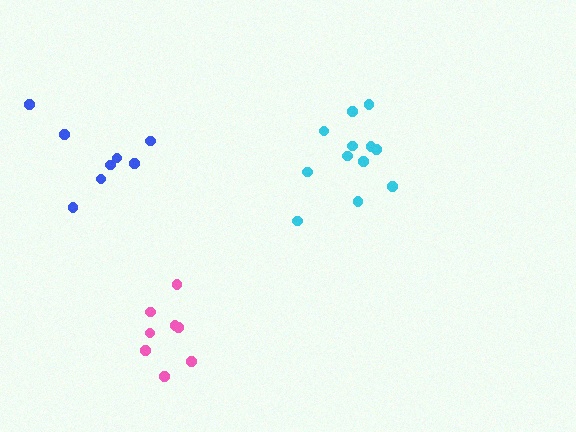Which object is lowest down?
The pink cluster is bottommost.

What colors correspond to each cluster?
The clusters are colored: cyan, pink, blue.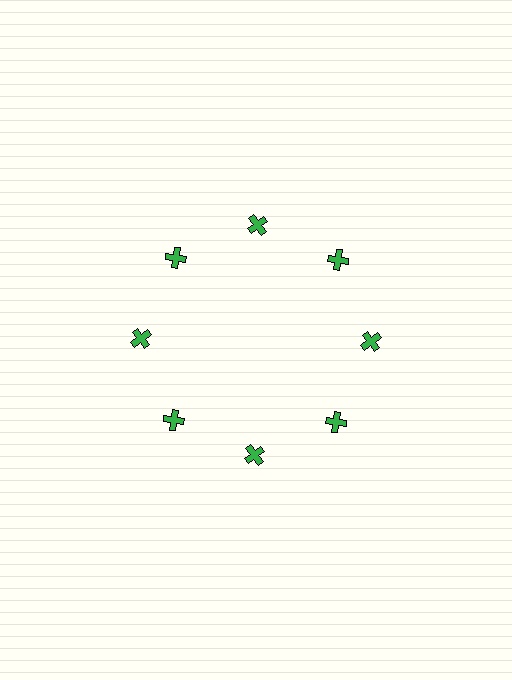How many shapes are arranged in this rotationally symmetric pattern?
There are 8 shapes, arranged in 8 groups of 1.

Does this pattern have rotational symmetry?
Yes, this pattern has 8-fold rotational symmetry. It looks the same after rotating 45 degrees around the center.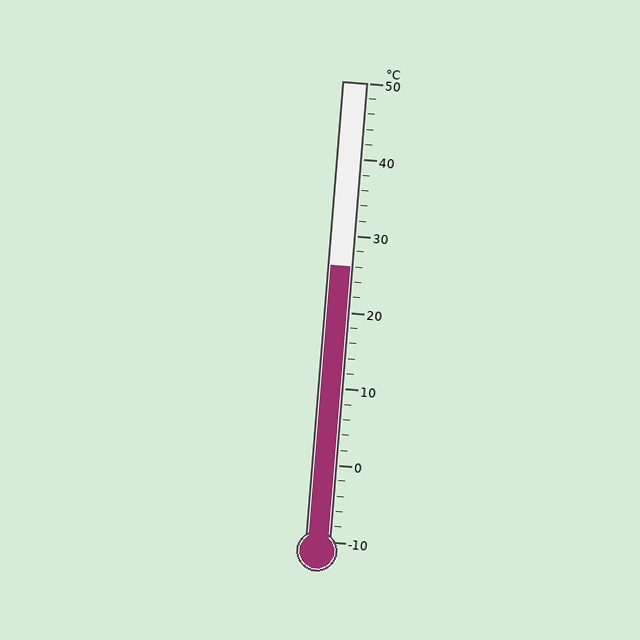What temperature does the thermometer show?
The thermometer shows approximately 26°C.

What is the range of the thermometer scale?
The thermometer scale ranges from -10°C to 50°C.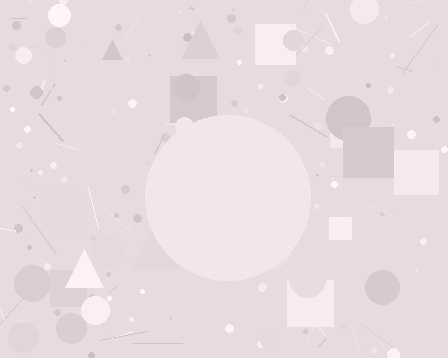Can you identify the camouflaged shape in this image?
The camouflaged shape is a circle.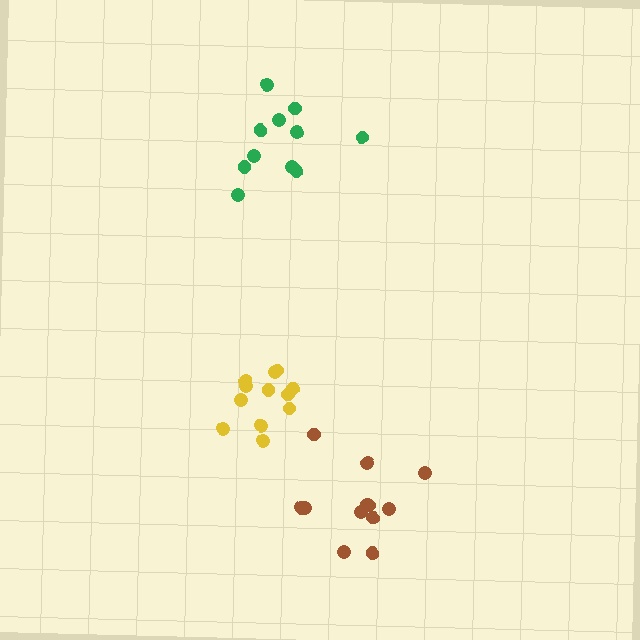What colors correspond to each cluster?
The clusters are colored: green, yellow, brown.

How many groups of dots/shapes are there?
There are 3 groups.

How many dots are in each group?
Group 1: 11 dots, Group 2: 12 dots, Group 3: 12 dots (35 total).